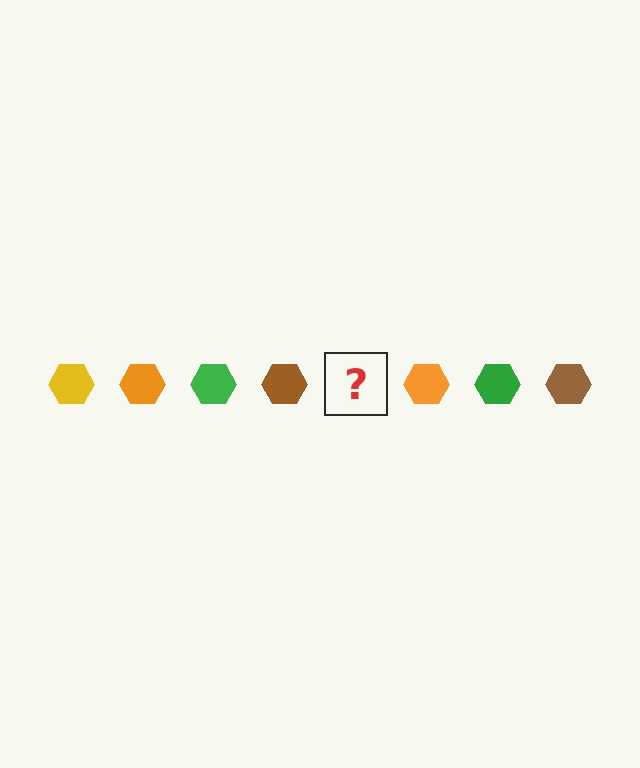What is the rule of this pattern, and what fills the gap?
The rule is that the pattern cycles through yellow, orange, green, brown hexagons. The gap should be filled with a yellow hexagon.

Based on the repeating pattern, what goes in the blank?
The blank should be a yellow hexagon.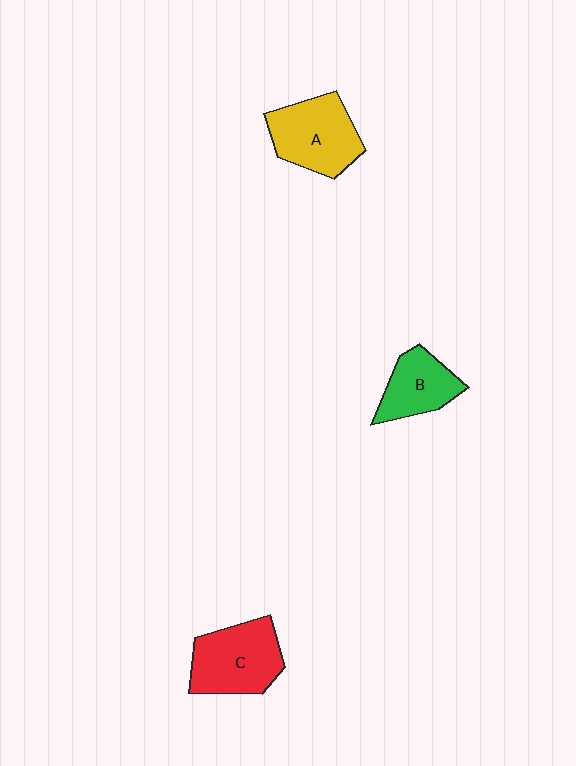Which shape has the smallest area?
Shape B (green).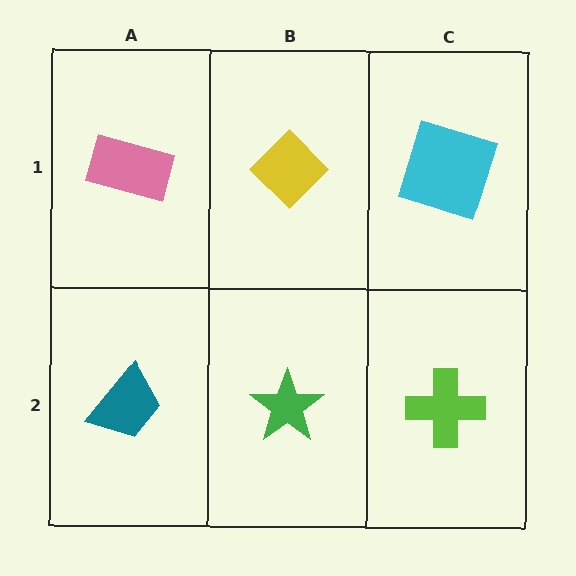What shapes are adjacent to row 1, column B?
A green star (row 2, column B), a pink rectangle (row 1, column A), a cyan square (row 1, column C).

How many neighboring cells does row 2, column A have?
2.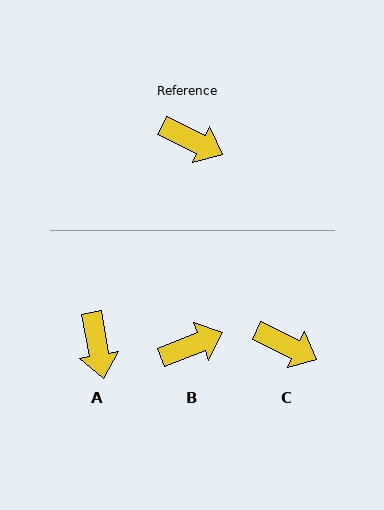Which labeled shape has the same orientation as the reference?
C.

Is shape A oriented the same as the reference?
No, it is off by about 55 degrees.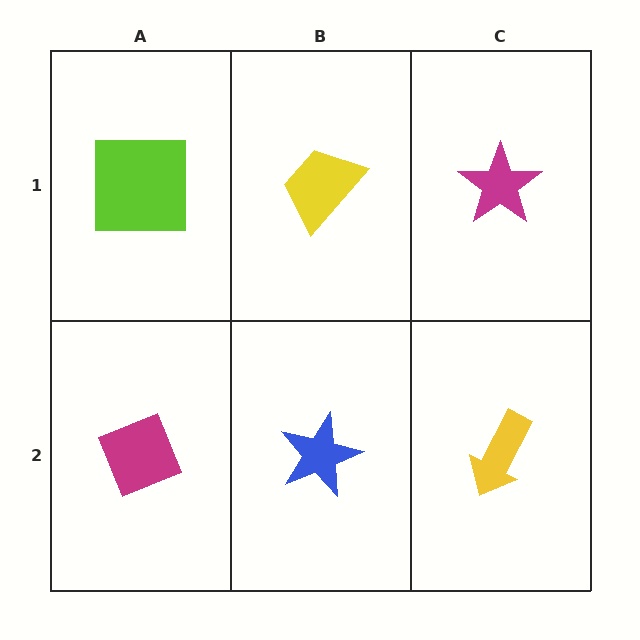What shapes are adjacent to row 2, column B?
A yellow trapezoid (row 1, column B), a magenta diamond (row 2, column A), a yellow arrow (row 2, column C).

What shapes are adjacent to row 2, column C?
A magenta star (row 1, column C), a blue star (row 2, column B).